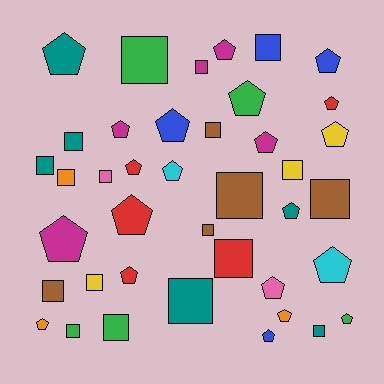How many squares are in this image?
There are 19 squares.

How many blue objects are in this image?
There are 4 blue objects.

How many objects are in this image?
There are 40 objects.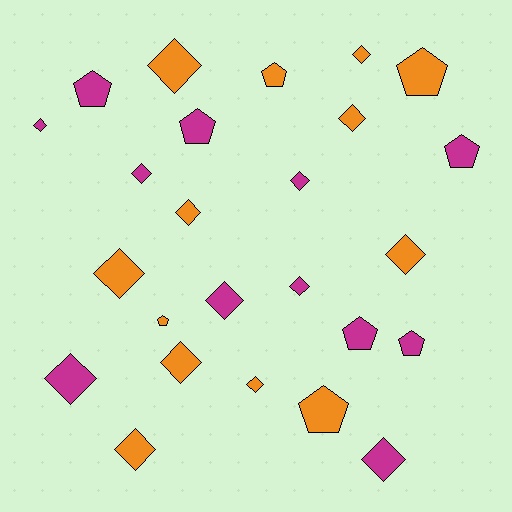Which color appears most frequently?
Orange, with 13 objects.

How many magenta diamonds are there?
There are 7 magenta diamonds.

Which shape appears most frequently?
Diamond, with 16 objects.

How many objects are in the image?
There are 25 objects.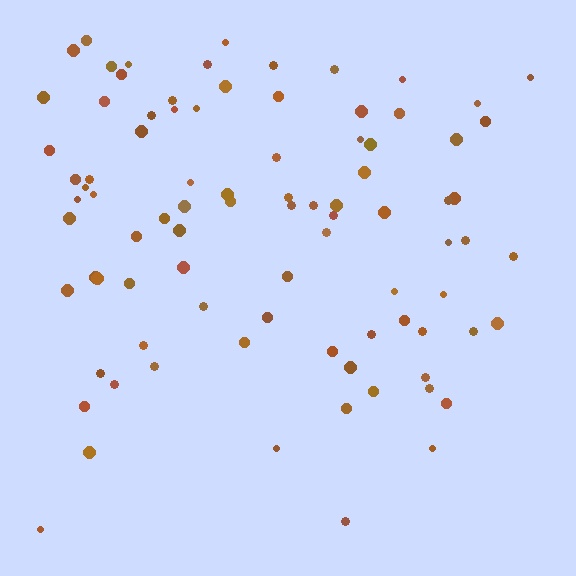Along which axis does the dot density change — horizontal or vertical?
Vertical.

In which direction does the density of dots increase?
From bottom to top, with the top side densest.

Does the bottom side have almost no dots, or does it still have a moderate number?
Still a moderate number, just noticeably fewer than the top.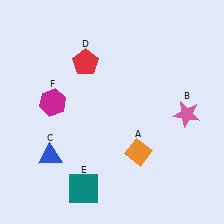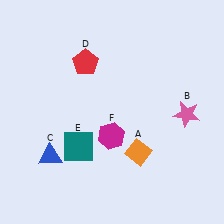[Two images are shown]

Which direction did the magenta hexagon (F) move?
The magenta hexagon (F) moved right.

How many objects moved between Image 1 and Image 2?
2 objects moved between the two images.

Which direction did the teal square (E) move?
The teal square (E) moved up.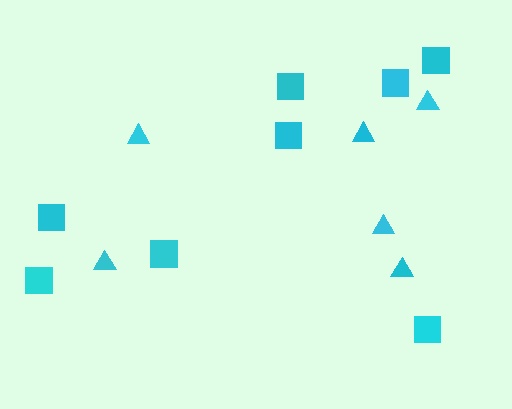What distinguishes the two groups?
There are 2 groups: one group of squares (8) and one group of triangles (6).